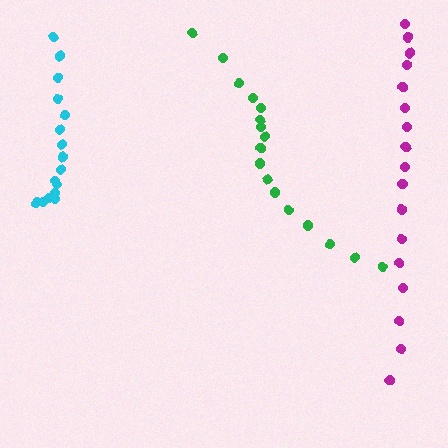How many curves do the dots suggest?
There are 3 distinct paths.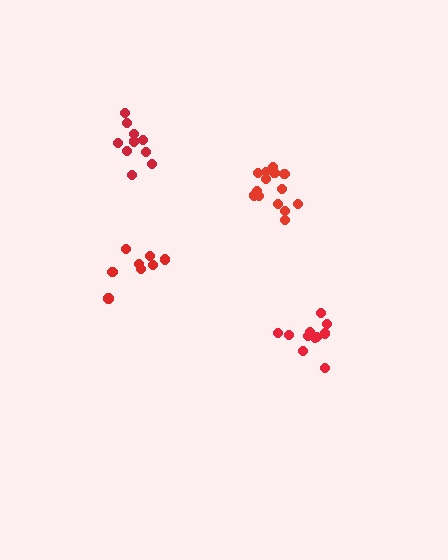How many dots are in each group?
Group 1: 14 dots, Group 2: 10 dots, Group 3: 8 dots, Group 4: 11 dots (43 total).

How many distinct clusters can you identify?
There are 4 distinct clusters.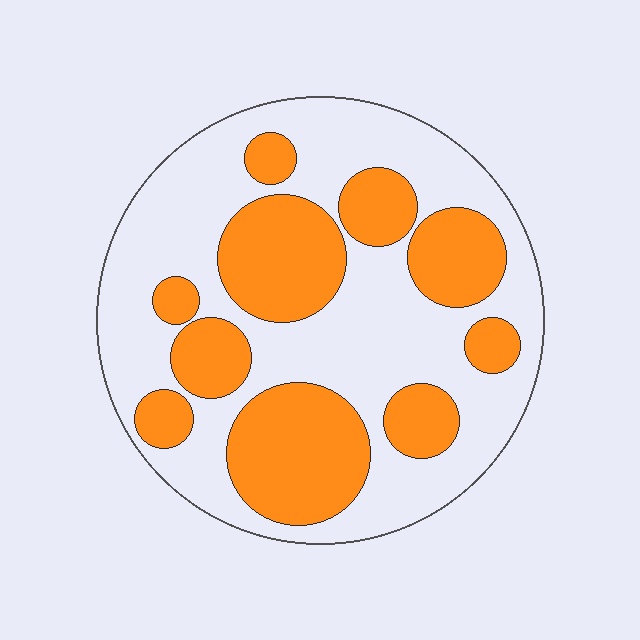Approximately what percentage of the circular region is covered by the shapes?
Approximately 40%.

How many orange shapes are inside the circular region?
10.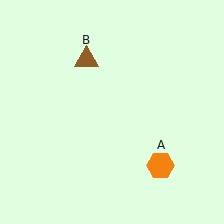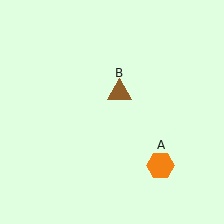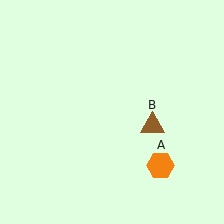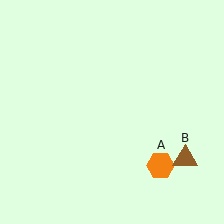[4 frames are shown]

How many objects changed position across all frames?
1 object changed position: brown triangle (object B).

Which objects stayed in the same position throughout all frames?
Orange hexagon (object A) remained stationary.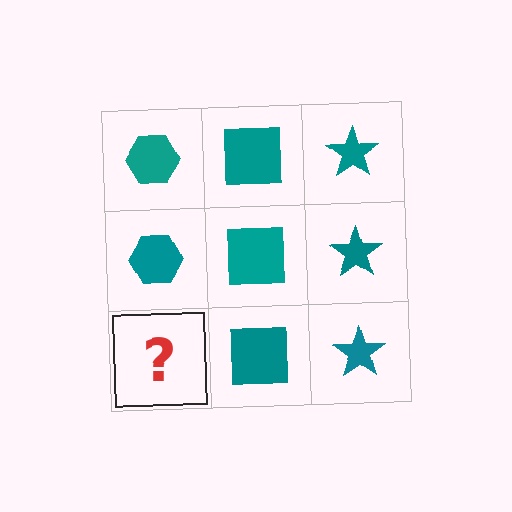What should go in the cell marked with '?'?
The missing cell should contain a teal hexagon.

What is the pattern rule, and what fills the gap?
The rule is that each column has a consistent shape. The gap should be filled with a teal hexagon.